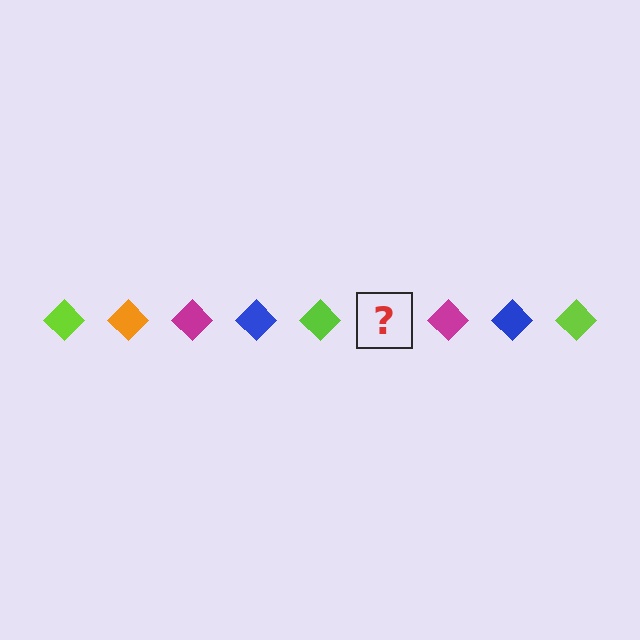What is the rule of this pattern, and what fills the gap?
The rule is that the pattern cycles through lime, orange, magenta, blue diamonds. The gap should be filled with an orange diamond.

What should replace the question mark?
The question mark should be replaced with an orange diamond.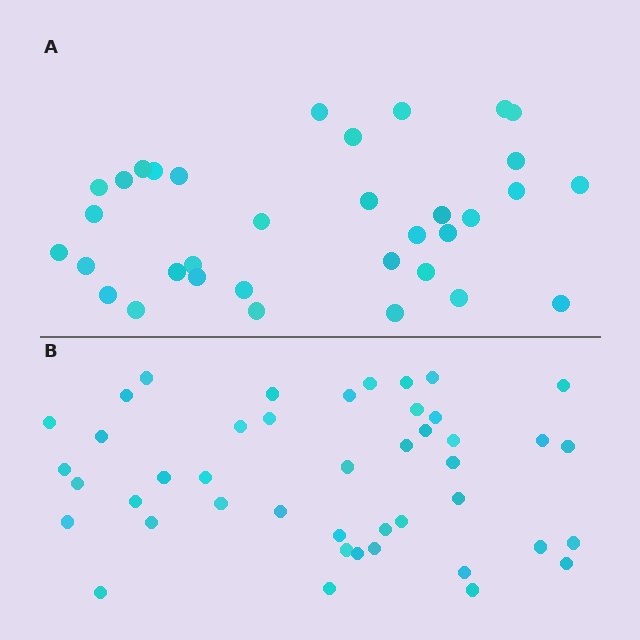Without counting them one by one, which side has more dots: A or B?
Region B (the bottom region) has more dots.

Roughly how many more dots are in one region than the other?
Region B has roughly 10 or so more dots than region A.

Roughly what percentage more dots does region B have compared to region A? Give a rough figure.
About 30% more.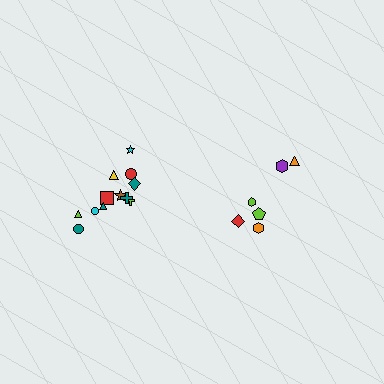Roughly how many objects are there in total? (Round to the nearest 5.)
Roughly 20 objects in total.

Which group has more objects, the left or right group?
The left group.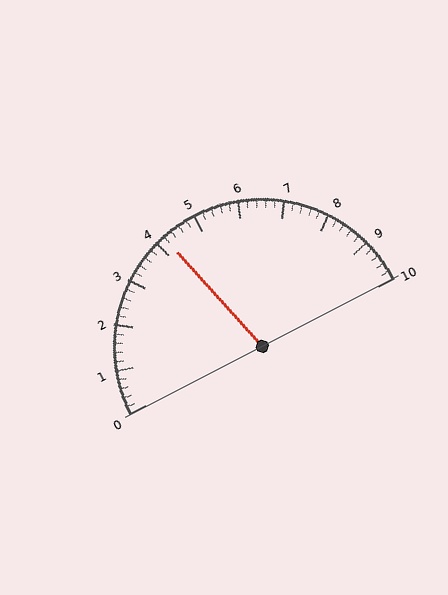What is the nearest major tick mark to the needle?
The nearest major tick mark is 4.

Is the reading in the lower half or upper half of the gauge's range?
The reading is in the lower half of the range (0 to 10).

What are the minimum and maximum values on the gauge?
The gauge ranges from 0 to 10.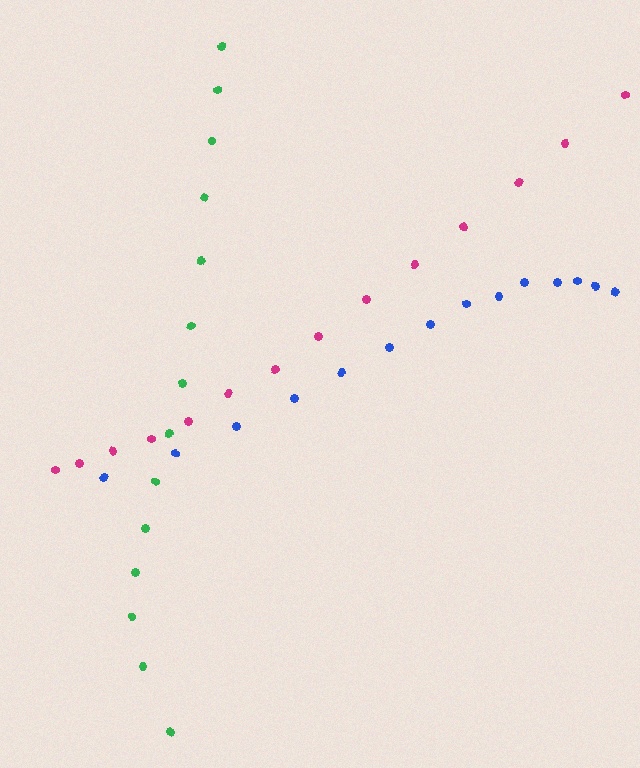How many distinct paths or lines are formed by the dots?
There are 3 distinct paths.